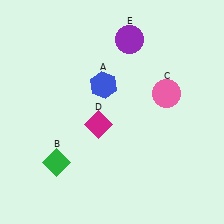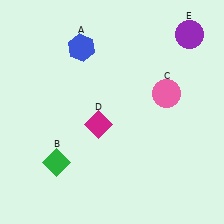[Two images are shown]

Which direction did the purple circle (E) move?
The purple circle (E) moved right.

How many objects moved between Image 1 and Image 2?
2 objects moved between the two images.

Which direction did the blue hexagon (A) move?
The blue hexagon (A) moved up.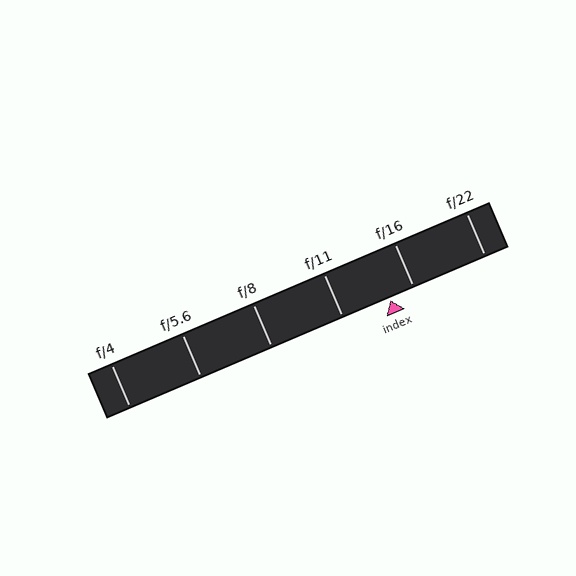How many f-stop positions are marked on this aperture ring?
There are 6 f-stop positions marked.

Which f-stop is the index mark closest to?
The index mark is closest to f/16.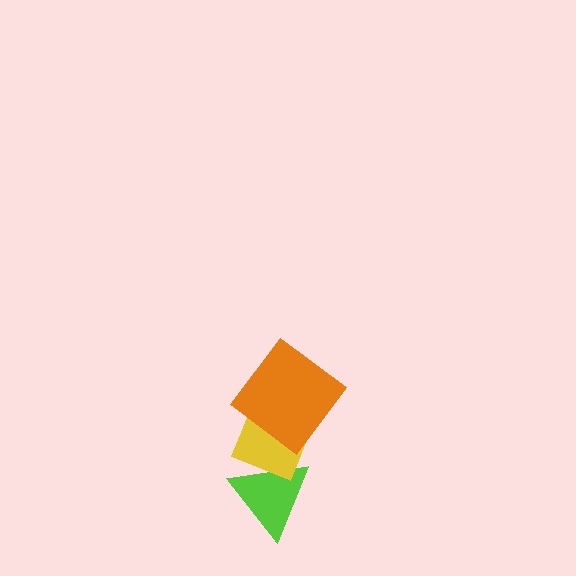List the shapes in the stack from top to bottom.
From top to bottom: the orange diamond, the yellow diamond, the lime triangle.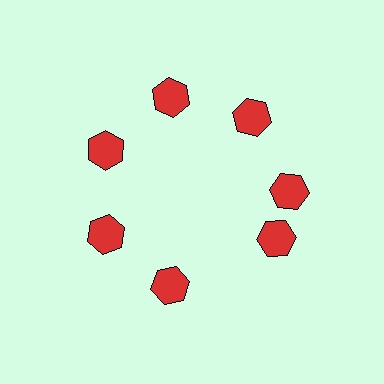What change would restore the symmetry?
The symmetry would be restored by rotating it back into even spacing with its neighbors so that all 7 hexagons sit at equal angles and equal distance from the center.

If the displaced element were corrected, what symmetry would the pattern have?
It would have 7-fold rotational symmetry — the pattern would map onto itself every 51 degrees.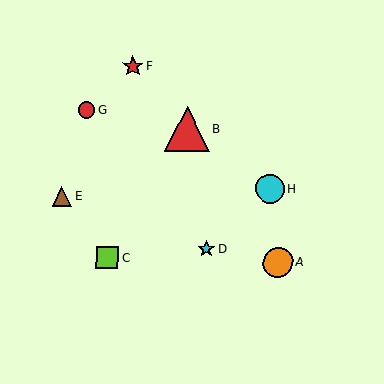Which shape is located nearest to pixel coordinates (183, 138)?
The red triangle (labeled B) at (187, 129) is nearest to that location.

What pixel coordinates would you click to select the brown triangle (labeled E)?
Click at (62, 196) to select the brown triangle E.